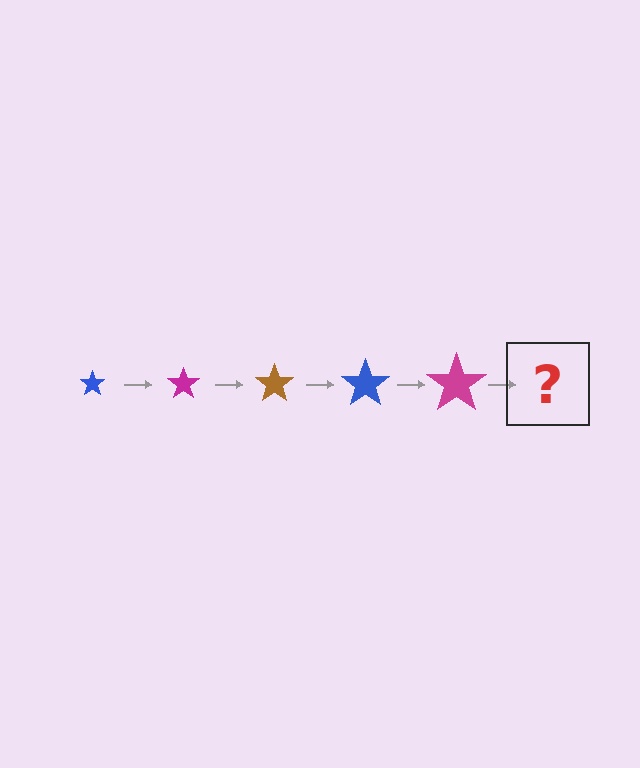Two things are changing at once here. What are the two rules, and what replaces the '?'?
The two rules are that the star grows larger each step and the color cycles through blue, magenta, and brown. The '?' should be a brown star, larger than the previous one.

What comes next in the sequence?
The next element should be a brown star, larger than the previous one.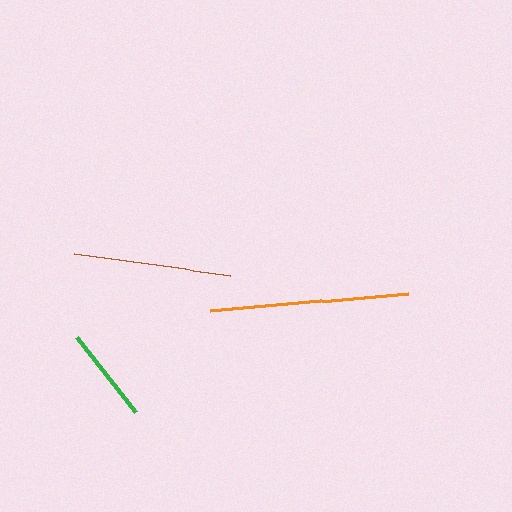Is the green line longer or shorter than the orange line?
The orange line is longer than the green line.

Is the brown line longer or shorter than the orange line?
The orange line is longer than the brown line.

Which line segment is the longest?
The orange line is the longest at approximately 199 pixels.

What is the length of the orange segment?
The orange segment is approximately 199 pixels long.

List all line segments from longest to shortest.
From longest to shortest: orange, brown, green.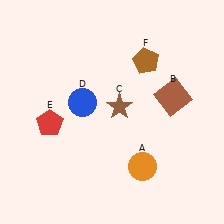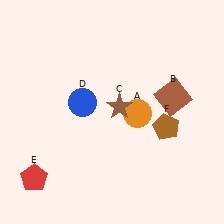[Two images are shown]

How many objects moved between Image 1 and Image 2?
3 objects moved between the two images.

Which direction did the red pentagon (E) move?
The red pentagon (E) moved down.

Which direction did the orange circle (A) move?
The orange circle (A) moved up.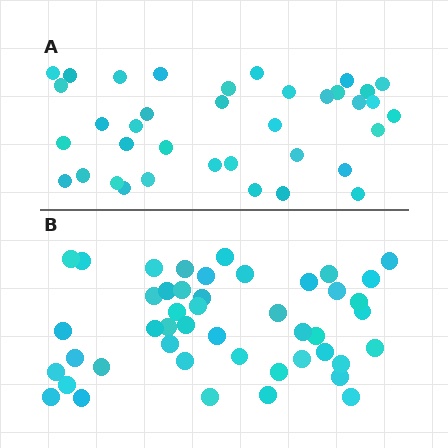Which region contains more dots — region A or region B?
Region B (the bottom region) has more dots.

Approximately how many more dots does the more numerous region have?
Region B has roughly 8 or so more dots than region A.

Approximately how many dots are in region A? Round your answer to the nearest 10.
About 40 dots. (The exact count is 37, which rounds to 40.)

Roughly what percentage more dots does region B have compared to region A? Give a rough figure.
About 25% more.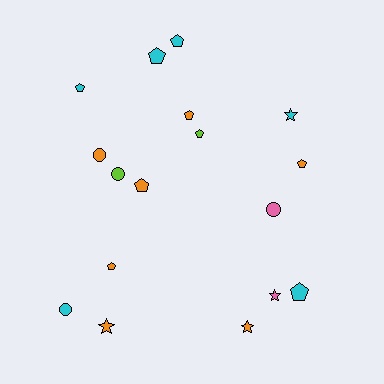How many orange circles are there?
There is 1 orange circle.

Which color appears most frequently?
Orange, with 7 objects.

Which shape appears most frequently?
Pentagon, with 9 objects.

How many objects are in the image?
There are 17 objects.